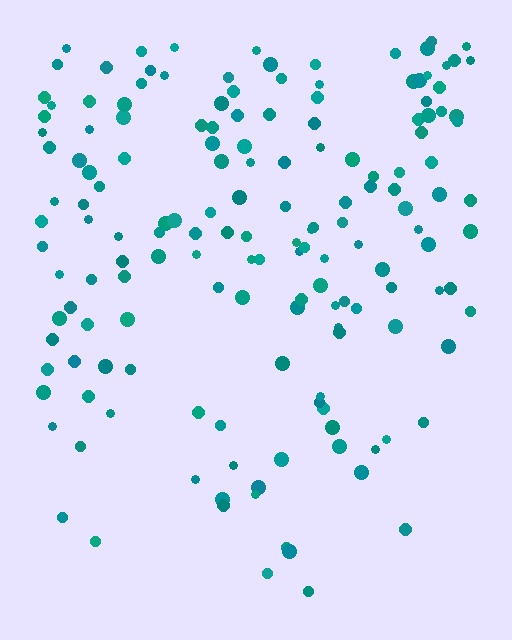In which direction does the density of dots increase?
From bottom to top, with the top side densest.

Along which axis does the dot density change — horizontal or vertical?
Vertical.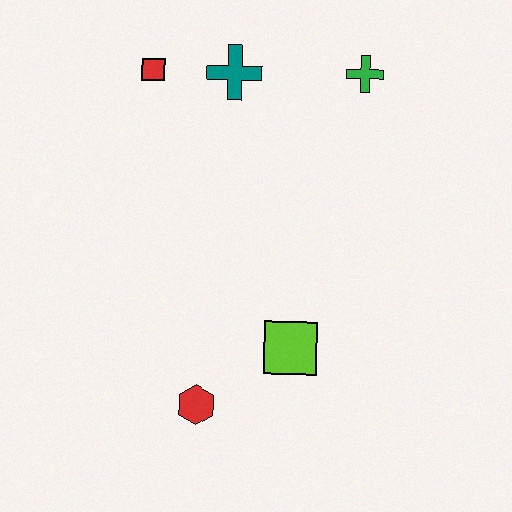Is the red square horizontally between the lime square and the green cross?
No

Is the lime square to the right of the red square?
Yes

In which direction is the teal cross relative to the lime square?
The teal cross is above the lime square.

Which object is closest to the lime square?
The red hexagon is closest to the lime square.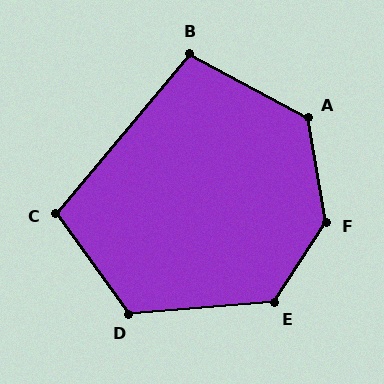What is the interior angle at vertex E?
Approximately 128 degrees (obtuse).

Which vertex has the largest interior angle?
F, at approximately 137 degrees.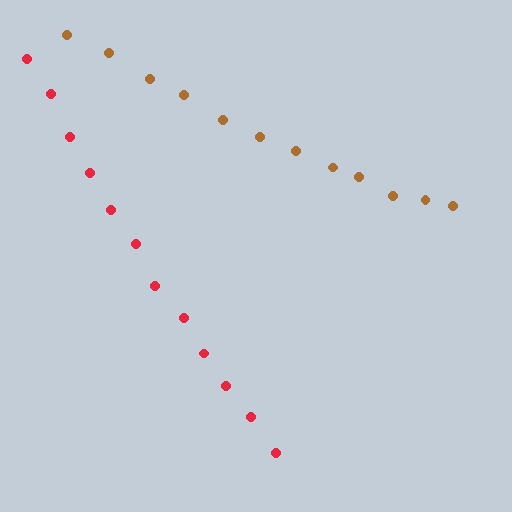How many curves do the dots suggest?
There are 2 distinct paths.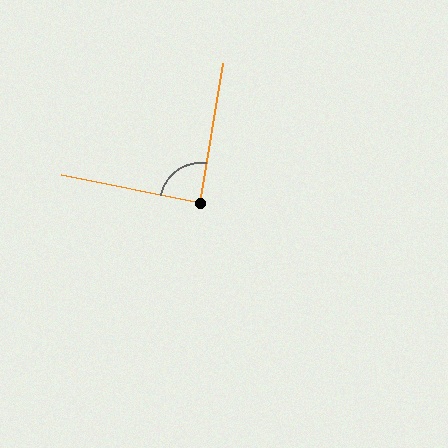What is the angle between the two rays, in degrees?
Approximately 88 degrees.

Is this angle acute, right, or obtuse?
It is approximately a right angle.